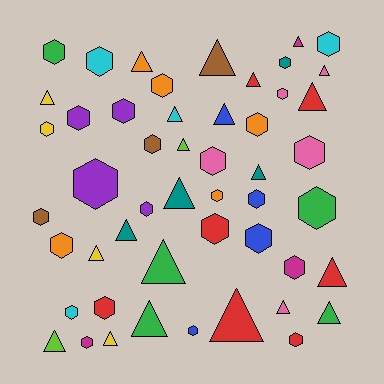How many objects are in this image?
There are 50 objects.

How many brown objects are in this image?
There are 3 brown objects.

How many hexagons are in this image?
There are 28 hexagons.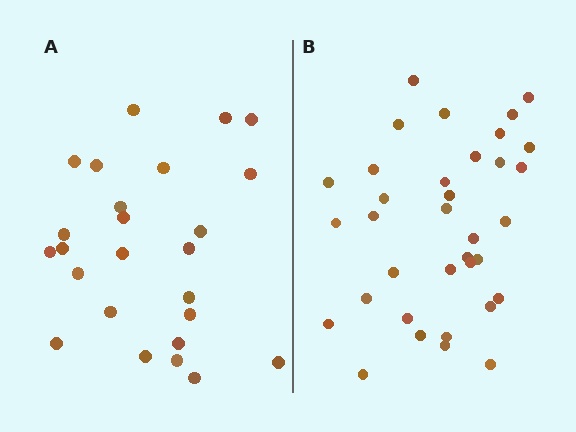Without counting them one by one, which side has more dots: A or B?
Region B (the right region) has more dots.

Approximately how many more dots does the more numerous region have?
Region B has roughly 10 or so more dots than region A.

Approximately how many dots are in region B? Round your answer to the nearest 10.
About 40 dots. (The exact count is 35, which rounds to 40.)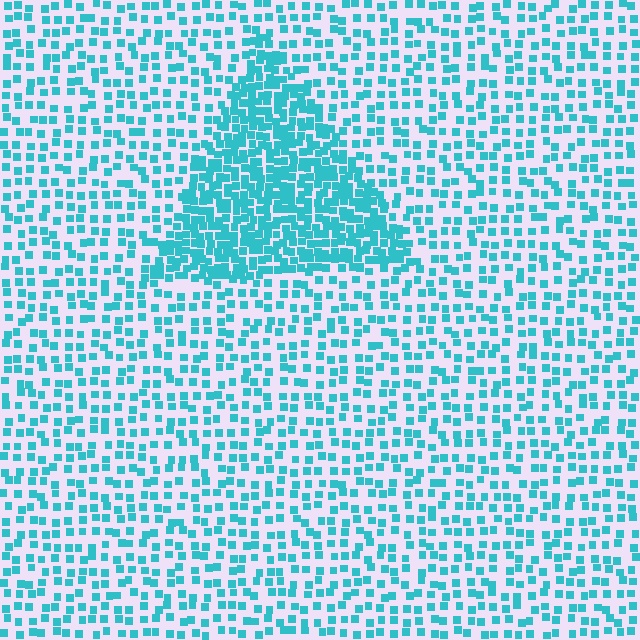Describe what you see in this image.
The image contains small cyan elements arranged at two different densities. A triangle-shaped region is visible where the elements are more densely packed than the surrounding area.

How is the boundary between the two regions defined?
The boundary is defined by a change in element density (approximately 2.3x ratio). All elements are the same color, size, and shape.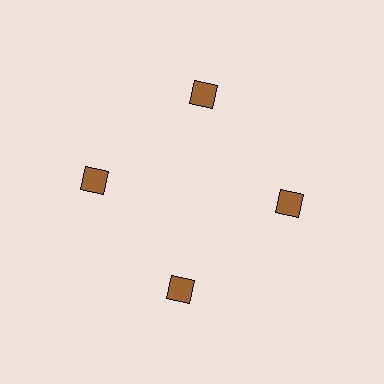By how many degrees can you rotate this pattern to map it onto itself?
The pattern maps onto itself every 90 degrees of rotation.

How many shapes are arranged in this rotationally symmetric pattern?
There are 4 shapes, arranged in 4 groups of 1.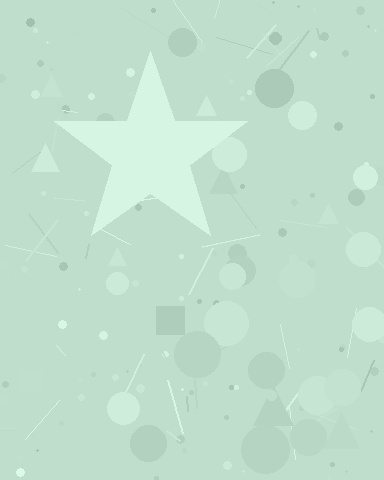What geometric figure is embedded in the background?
A star is embedded in the background.